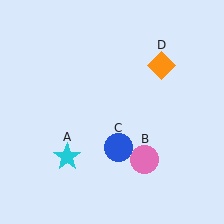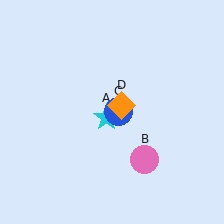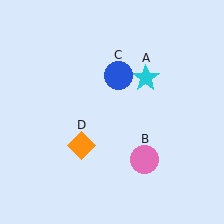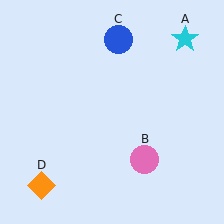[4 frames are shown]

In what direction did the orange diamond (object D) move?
The orange diamond (object D) moved down and to the left.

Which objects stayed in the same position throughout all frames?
Pink circle (object B) remained stationary.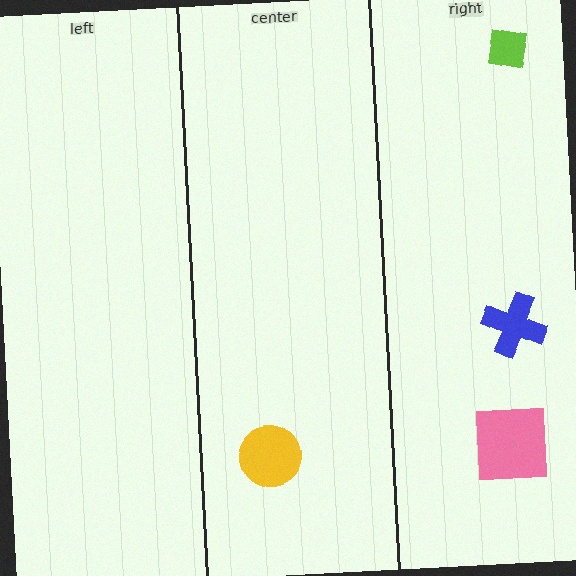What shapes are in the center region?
The yellow circle.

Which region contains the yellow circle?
The center region.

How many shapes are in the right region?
3.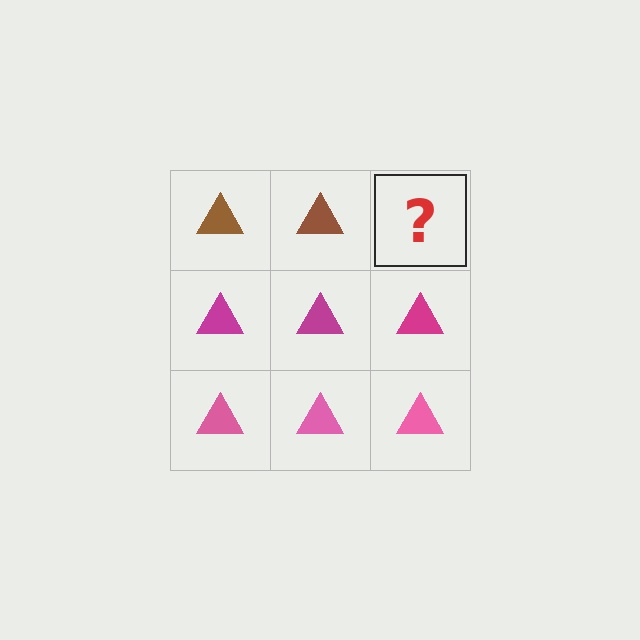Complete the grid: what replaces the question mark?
The question mark should be replaced with a brown triangle.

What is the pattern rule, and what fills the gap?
The rule is that each row has a consistent color. The gap should be filled with a brown triangle.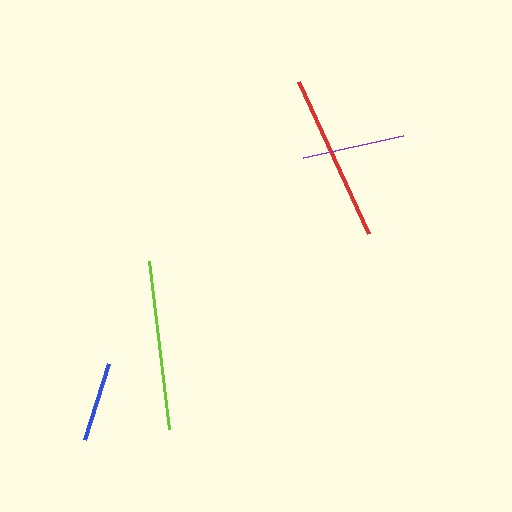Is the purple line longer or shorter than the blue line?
The purple line is longer than the blue line.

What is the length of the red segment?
The red segment is approximately 168 pixels long.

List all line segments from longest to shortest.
From longest to shortest: lime, red, purple, blue.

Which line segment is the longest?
The lime line is the longest at approximately 169 pixels.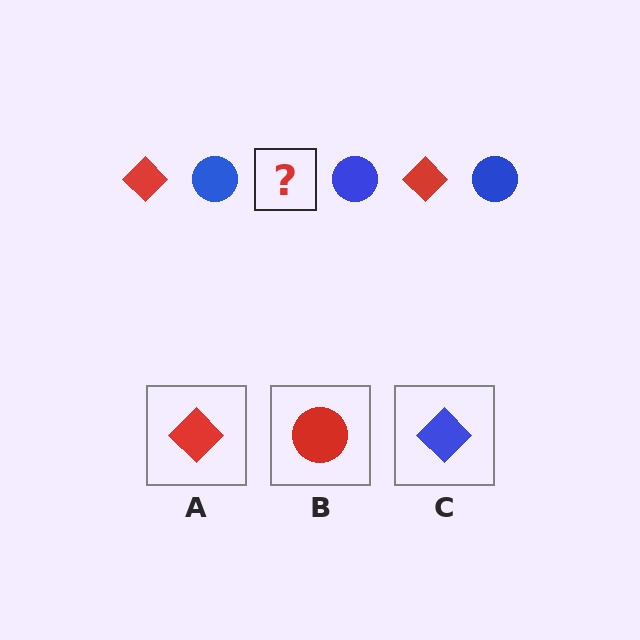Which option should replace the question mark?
Option A.